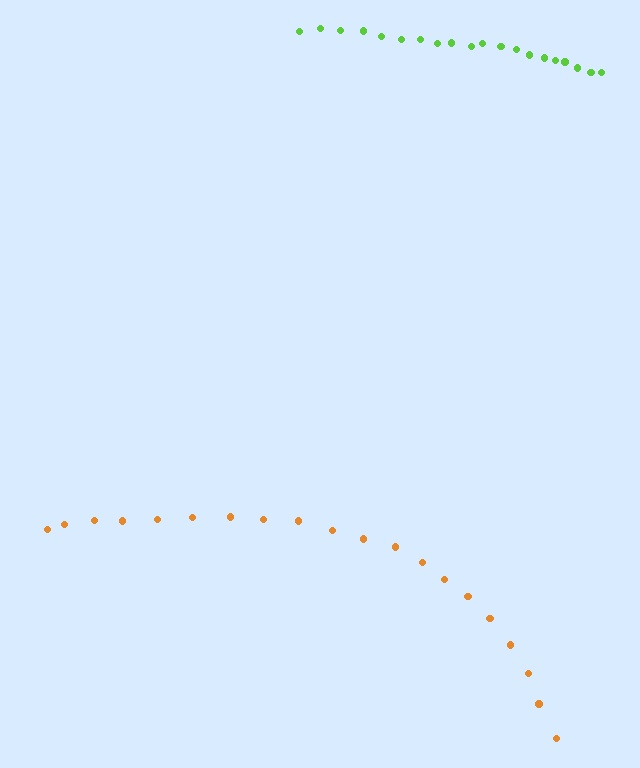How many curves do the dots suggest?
There are 2 distinct paths.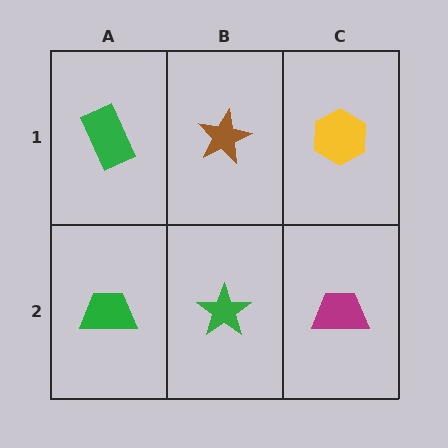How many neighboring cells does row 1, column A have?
2.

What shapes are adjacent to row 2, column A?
A green rectangle (row 1, column A), a green star (row 2, column B).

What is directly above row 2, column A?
A green rectangle.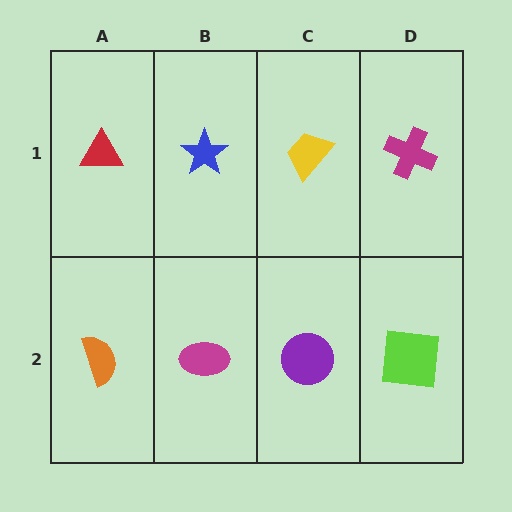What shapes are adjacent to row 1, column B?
A magenta ellipse (row 2, column B), a red triangle (row 1, column A), a yellow trapezoid (row 1, column C).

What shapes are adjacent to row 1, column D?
A lime square (row 2, column D), a yellow trapezoid (row 1, column C).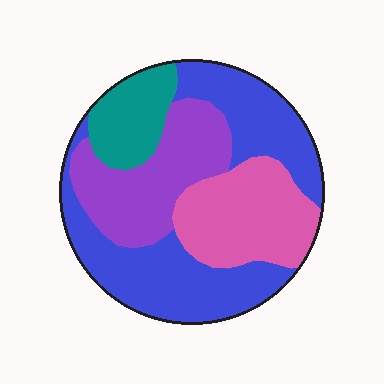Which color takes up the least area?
Teal, at roughly 10%.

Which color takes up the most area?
Blue, at roughly 45%.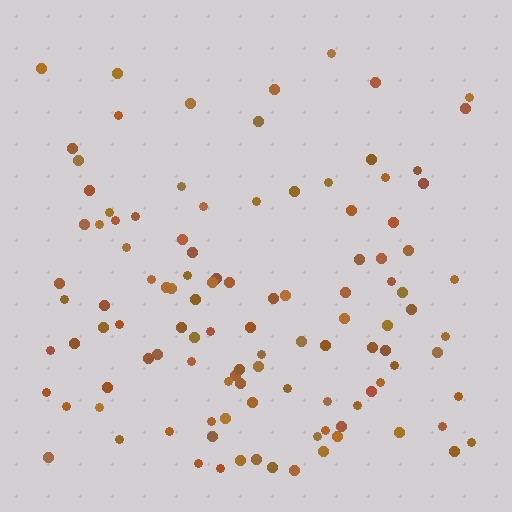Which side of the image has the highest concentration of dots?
The bottom.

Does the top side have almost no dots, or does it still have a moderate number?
Still a moderate number, just noticeably fewer than the bottom.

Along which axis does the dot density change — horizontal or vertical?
Vertical.